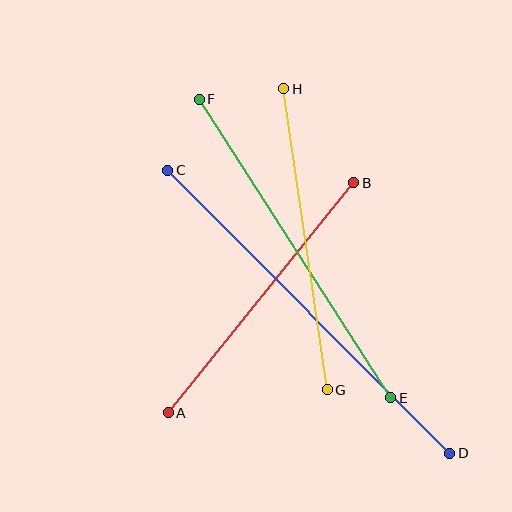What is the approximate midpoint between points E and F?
The midpoint is at approximately (295, 249) pixels.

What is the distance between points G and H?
The distance is approximately 304 pixels.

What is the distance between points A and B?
The distance is approximately 296 pixels.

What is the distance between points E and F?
The distance is approximately 355 pixels.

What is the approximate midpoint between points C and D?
The midpoint is at approximately (309, 312) pixels.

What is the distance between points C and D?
The distance is approximately 400 pixels.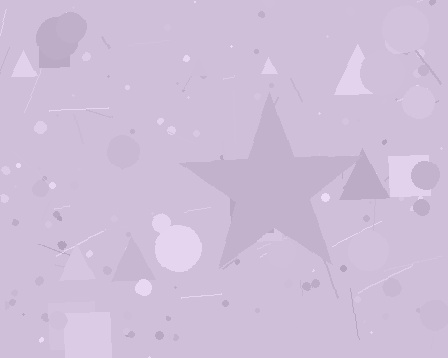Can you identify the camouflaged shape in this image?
The camouflaged shape is a star.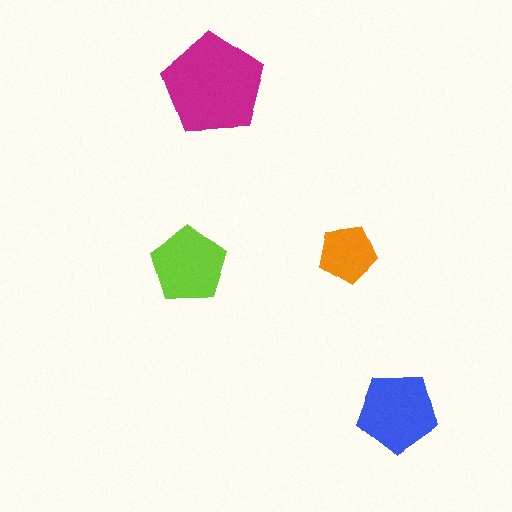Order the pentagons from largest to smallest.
the magenta one, the blue one, the lime one, the orange one.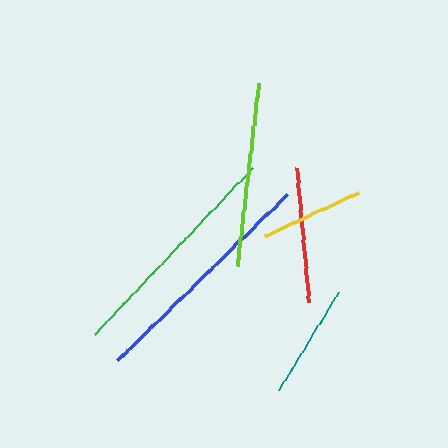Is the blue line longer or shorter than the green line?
The blue line is longer than the green line.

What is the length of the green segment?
The green segment is approximately 230 pixels long.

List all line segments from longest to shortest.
From longest to shortest: blue, green, lime, red, teal, yellow.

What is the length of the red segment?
The red segment is approximately 135 pixels long.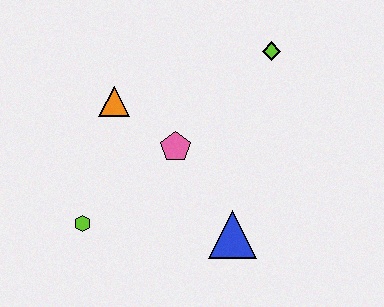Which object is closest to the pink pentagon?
The orange triangle is closest to the pink pentagon.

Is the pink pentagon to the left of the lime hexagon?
No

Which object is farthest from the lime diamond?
The lime hexagon is farthest from the lime diamond.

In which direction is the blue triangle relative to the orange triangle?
The blue triangle is below the orange triangle.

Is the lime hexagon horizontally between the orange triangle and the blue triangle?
No